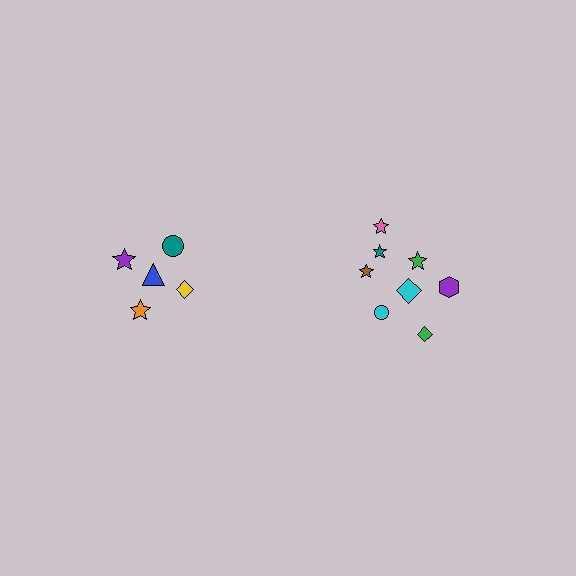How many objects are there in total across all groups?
There are 13 objects.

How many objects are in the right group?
There are 8 objects.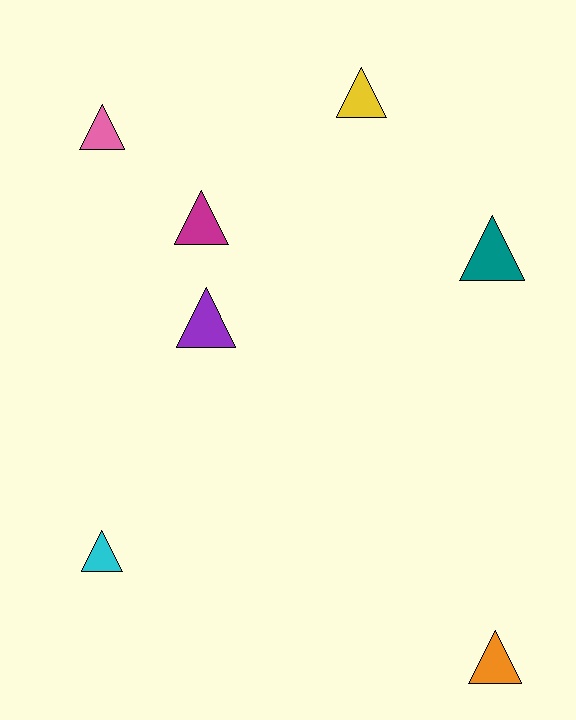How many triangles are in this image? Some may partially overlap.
There are 7 triangles.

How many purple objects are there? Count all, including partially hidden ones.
There is 1 purple object.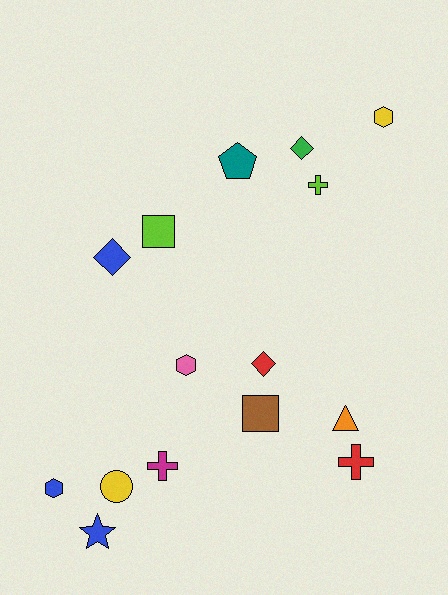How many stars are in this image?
There is 1 star.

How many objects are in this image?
There are 15 objects.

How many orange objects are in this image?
There is 1 orange object.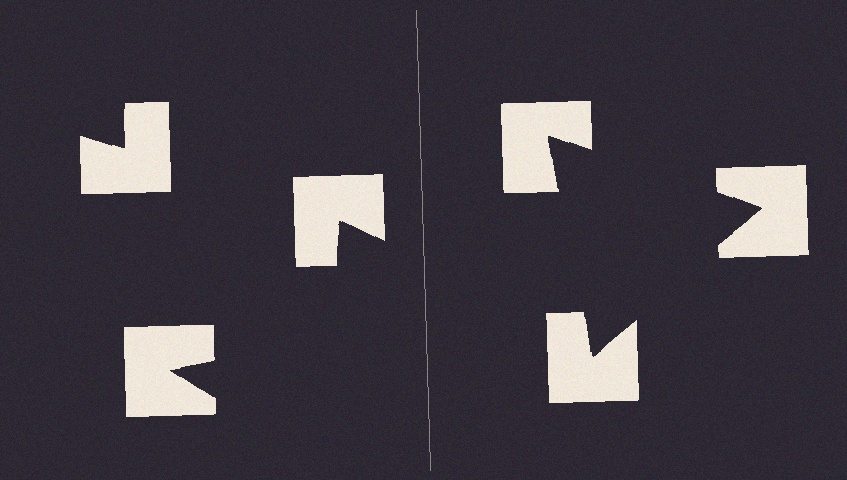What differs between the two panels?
The notched squares are positioned identically on both sides; only the wedge orientations differ. On the right they align to a triangle; on the left they are misaligned.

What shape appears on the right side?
An illusory triangle.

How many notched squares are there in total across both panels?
6 — 3 on each side.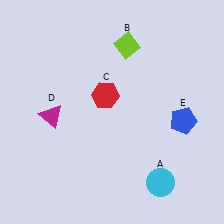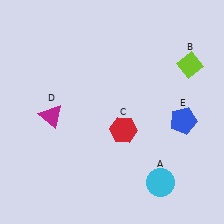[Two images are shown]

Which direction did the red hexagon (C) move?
The red hexagon (C) moved down.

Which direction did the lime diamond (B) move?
The lime diamond (B) moved right.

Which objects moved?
The objects that moved are: the lime diamond (B), the red hexagon (C).